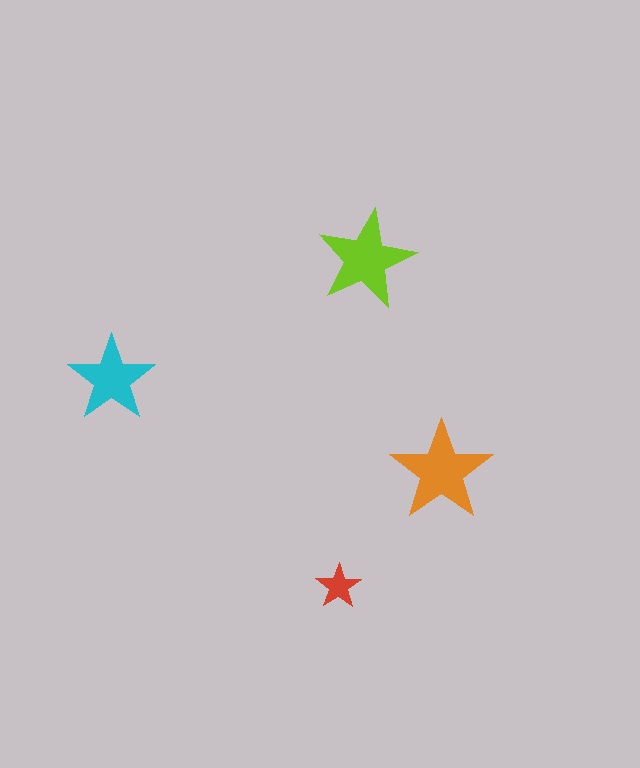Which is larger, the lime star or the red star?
The lime one.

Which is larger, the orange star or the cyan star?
The orange one.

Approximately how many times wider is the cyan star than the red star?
About 2 times wider.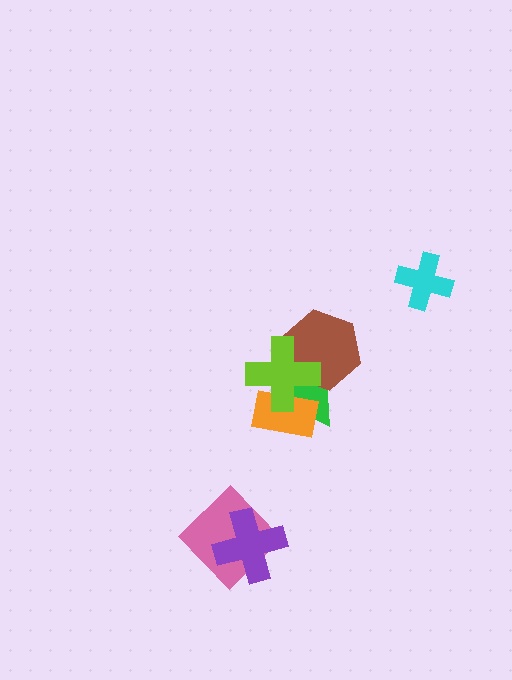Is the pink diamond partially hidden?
Yes, it is partially covered by another shape.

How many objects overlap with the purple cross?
1 object overlaps with the purple cross.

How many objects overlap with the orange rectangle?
2 objects overlap with the orange rectangle.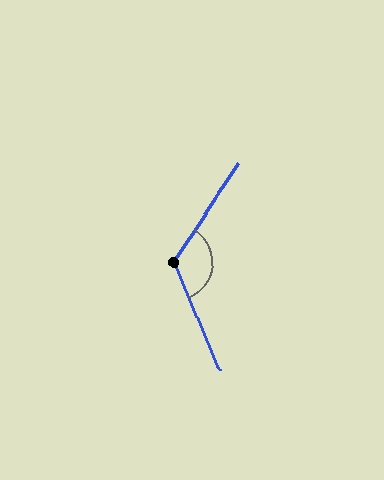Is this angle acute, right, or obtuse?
It is obtuse.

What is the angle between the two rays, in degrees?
Approximately 125 degrees.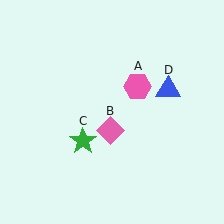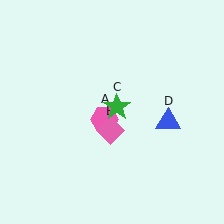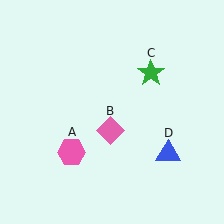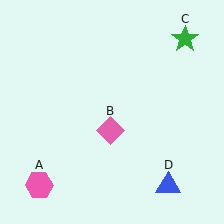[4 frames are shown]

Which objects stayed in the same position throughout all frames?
Pink diamond (object B) remained stationary.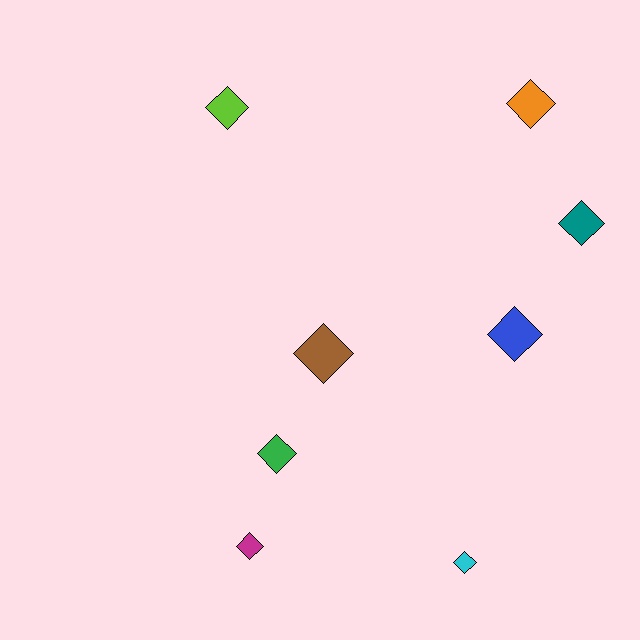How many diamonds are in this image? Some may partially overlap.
There are 8 diamonds.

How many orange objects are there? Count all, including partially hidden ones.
There is 1 orange object.